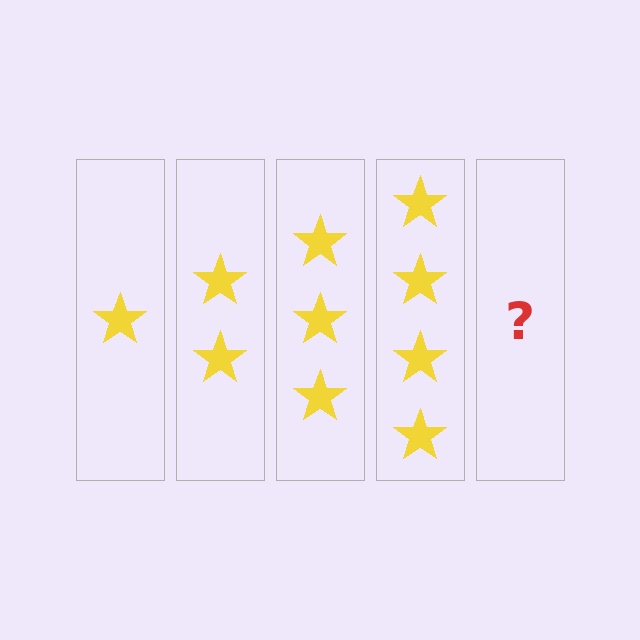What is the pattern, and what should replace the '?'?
The pattern is that each step adds one more star. The '?' should be 5 stars.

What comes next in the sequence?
The next element should be 5 stars.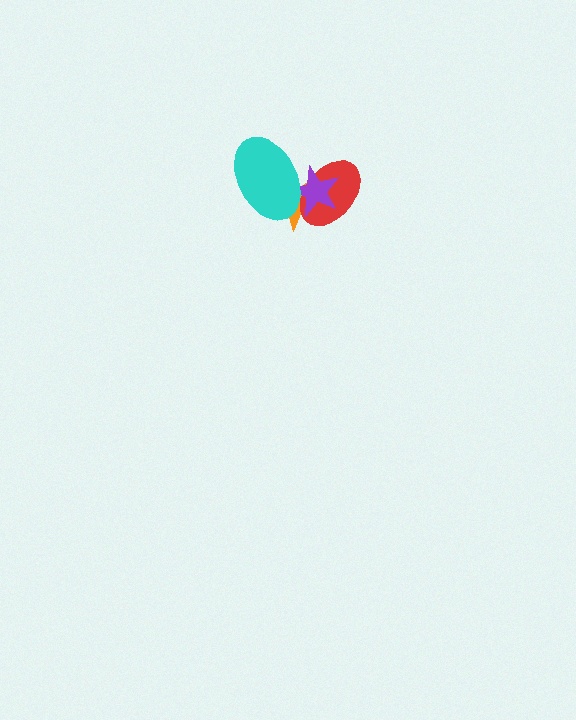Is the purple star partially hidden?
Yes, it is partially covered by another shape.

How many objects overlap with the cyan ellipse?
3 objects overlap with the cyan ellipse.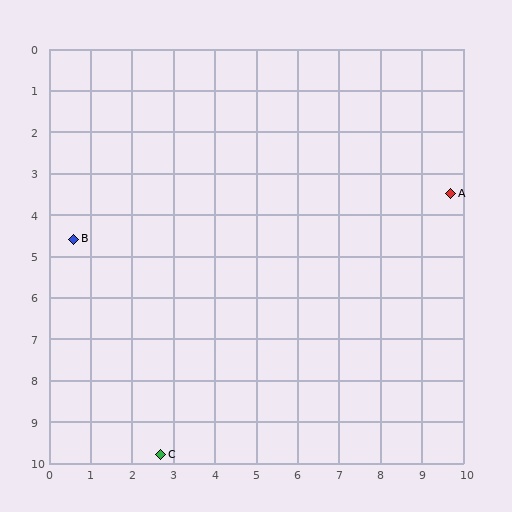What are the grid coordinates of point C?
Point C is at approximately (2.7, 9.8).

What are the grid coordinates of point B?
Point B is at approximately (0.6, 4.6).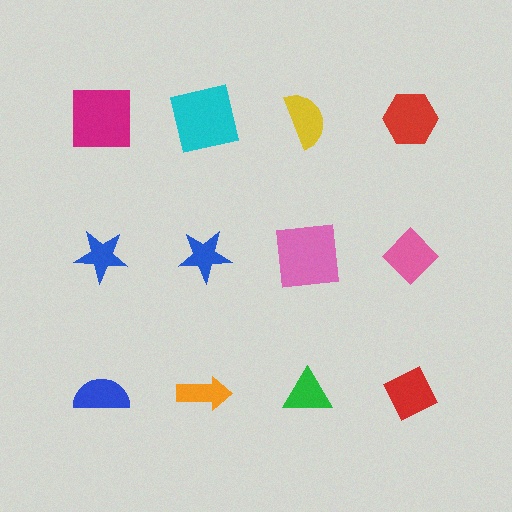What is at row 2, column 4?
A pink diamond.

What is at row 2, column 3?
A pink square.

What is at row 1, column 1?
A magenta square.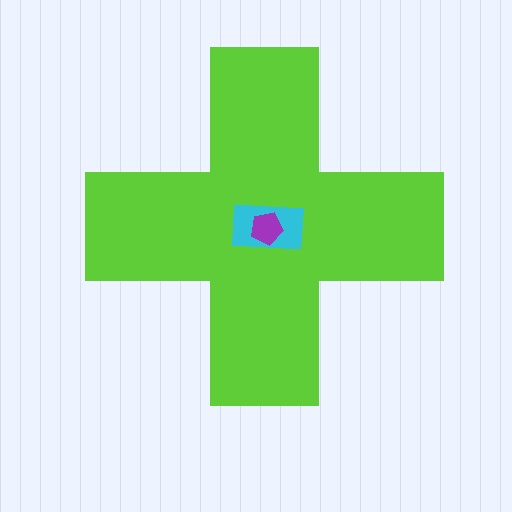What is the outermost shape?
The lime cross.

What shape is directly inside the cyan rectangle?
The purple pentagon.